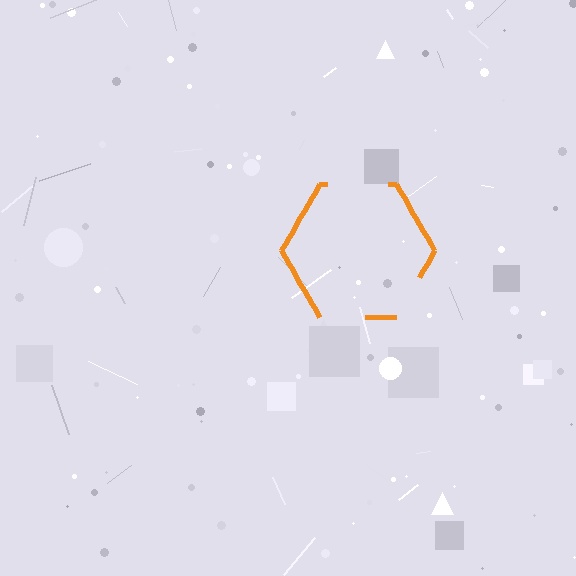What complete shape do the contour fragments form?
The contour fragments form a hexagon.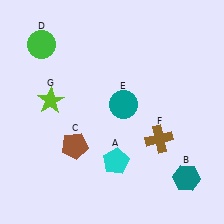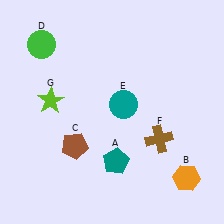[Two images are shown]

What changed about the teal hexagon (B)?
In Image 1, B is teal. In Image 2, it changed to orange.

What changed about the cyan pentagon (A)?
In Image 1, A is cyan. In Image 2, it changed to teal.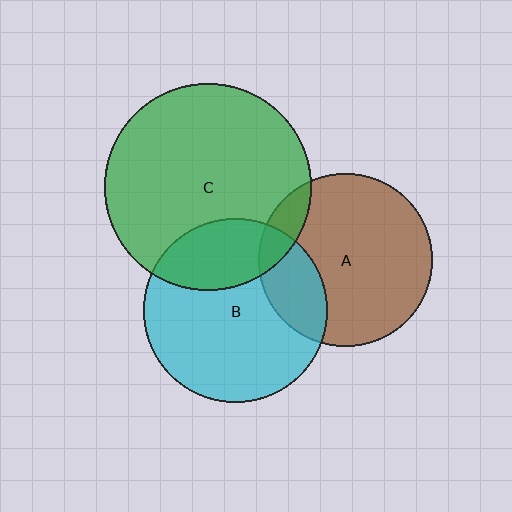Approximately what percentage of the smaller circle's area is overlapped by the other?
Approximately 20%.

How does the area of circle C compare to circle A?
Approximately 1.4 times.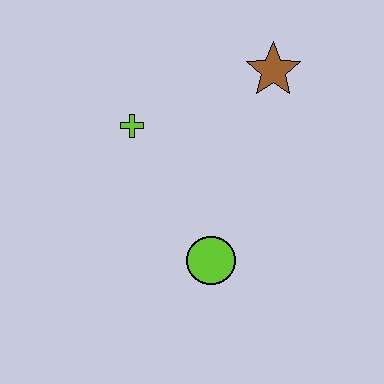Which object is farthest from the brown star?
The lime circle is farthest from the brown star.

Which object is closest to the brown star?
The lime cross is closest to the brown star.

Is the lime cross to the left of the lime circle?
Yes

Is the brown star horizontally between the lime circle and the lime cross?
No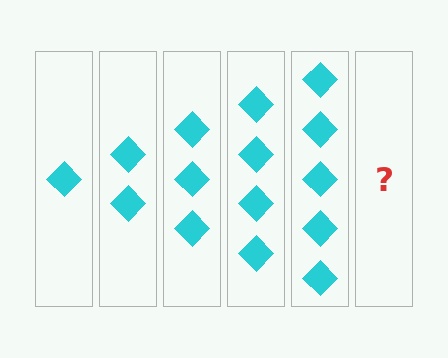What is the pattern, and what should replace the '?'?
The pattern is that each step adds one more diamond. The '?' should be 6 diamonds.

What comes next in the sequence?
The next element should be 6 diamonds.